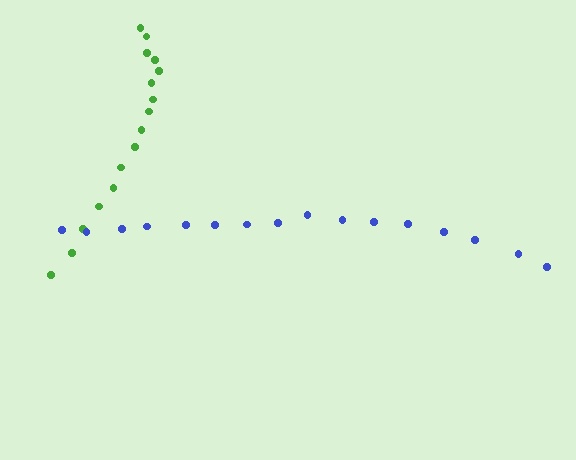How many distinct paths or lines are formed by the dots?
There are 2 distinct paths.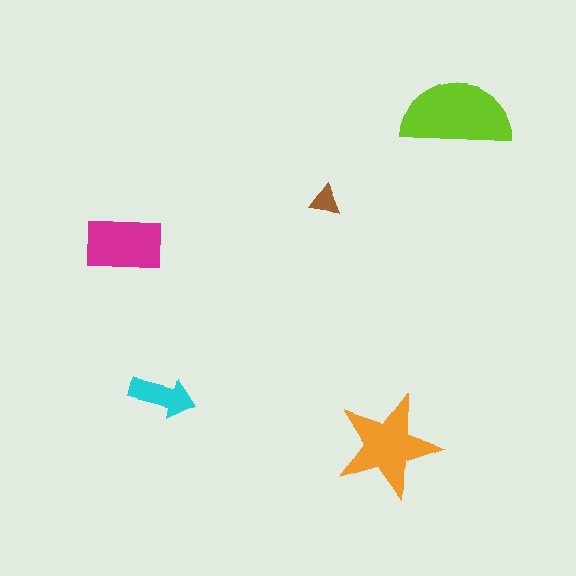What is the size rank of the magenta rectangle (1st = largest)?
3rd.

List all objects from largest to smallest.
The lime semicircle, the orange star, the magenta rectangle, the cyan arrow, the brown triangle.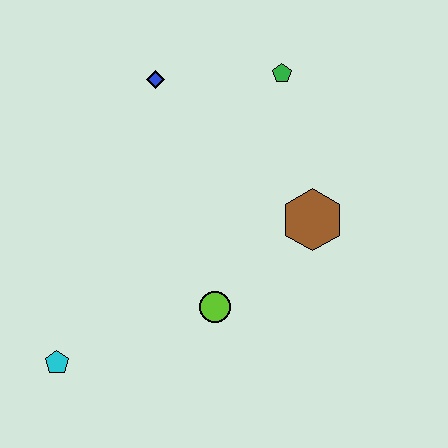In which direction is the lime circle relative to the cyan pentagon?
The lime circle is to the right of the cyan pentagon.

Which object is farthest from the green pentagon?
The cyan pentagon is farthest from the green pentagon.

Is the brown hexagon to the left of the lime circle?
No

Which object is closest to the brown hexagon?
The lime circle is closest to the brown hexagon.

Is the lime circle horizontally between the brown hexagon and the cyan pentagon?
Yes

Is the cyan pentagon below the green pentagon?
Yes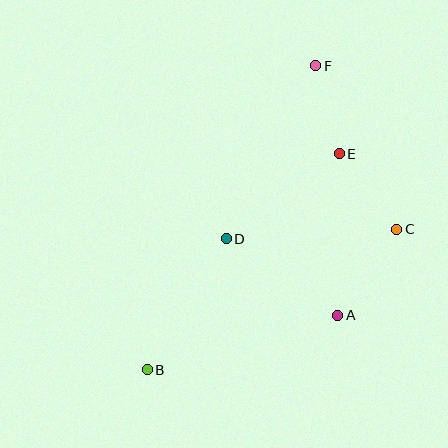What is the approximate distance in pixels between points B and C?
The distance between B and C is approximately 286 pixels.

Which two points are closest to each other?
Points E and F are closest to each other.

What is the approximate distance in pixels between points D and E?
The distance between D and E is approximately 141 pixels.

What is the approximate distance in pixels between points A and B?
The distance between A and B is approximately 198 pixels.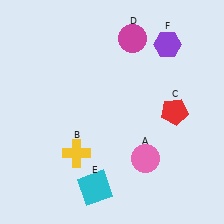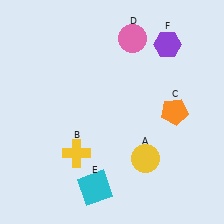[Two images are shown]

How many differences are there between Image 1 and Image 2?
There are 3 differences between the two images.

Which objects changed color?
A changed from pink to yellow. C changed from red to orange. D changed from magenta to pink.